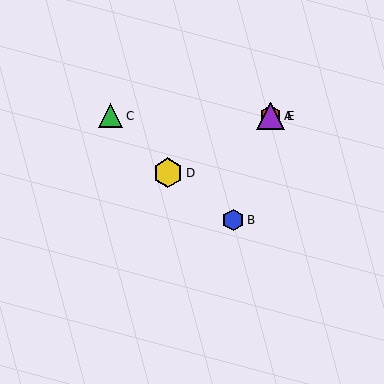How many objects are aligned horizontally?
3 objects (A, C, E) are aligned horizontally.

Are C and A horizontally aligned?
Yes, both are at y≈116.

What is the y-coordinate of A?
Object A is at y≈116.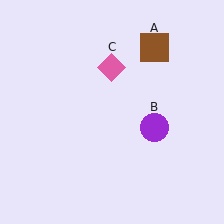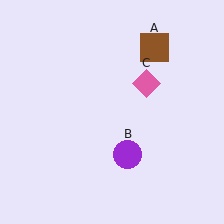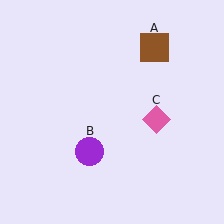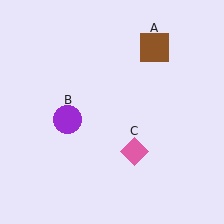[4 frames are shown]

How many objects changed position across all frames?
2 objects changed position: purple circle (object B), pink diamond (object C).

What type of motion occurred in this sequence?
The purple circle (object B), pink diamond (object C) rotated clockwise around the center of the scene.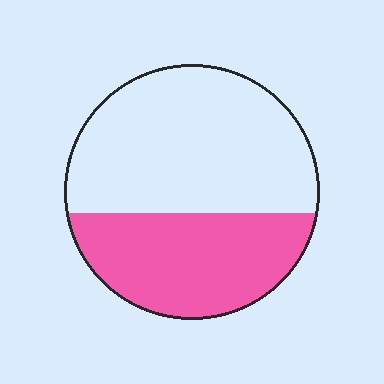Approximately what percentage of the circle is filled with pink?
Approximately 40%.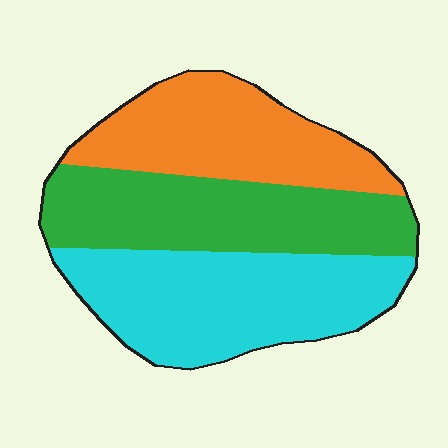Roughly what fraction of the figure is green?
Green takes up about one third (1/3) of the figure.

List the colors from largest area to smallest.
From largest to smallest: cyan, green, orange.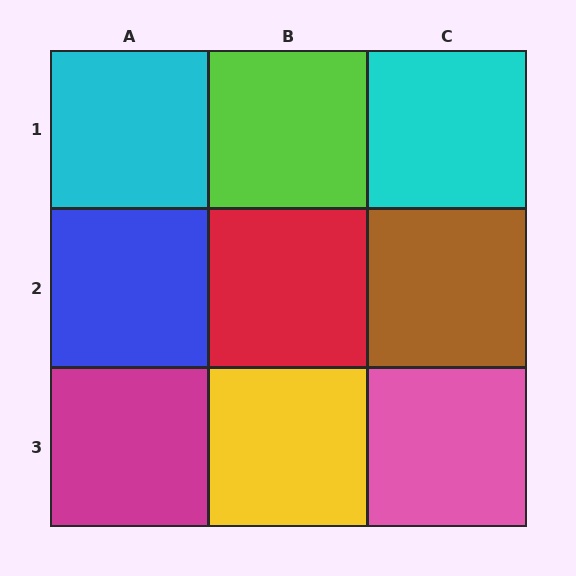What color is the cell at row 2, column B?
Red.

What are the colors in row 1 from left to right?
Cyan, lime, cyan.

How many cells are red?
1 cell is red.